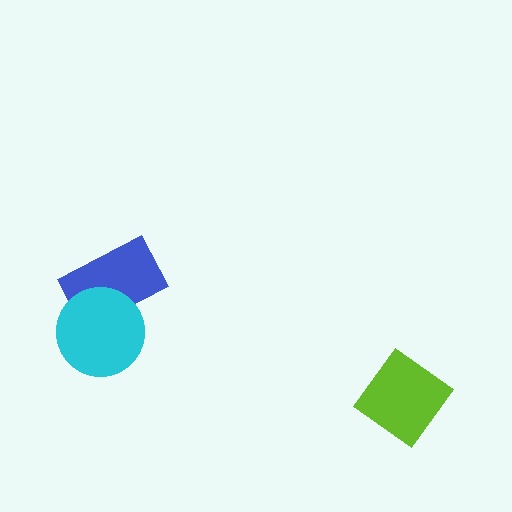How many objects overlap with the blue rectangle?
1 object overlaps with the blue rectangle.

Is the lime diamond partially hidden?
No, no other shape covers it.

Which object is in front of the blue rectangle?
The cyan circle is in front of the blue rectangle.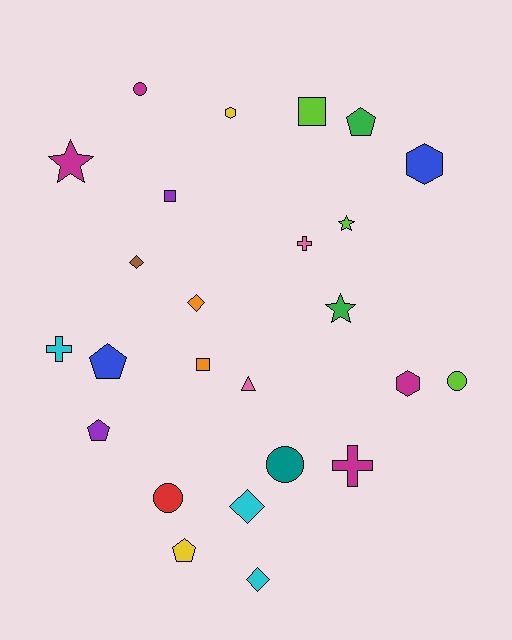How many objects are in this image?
There are 25 objects.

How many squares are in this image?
There are 3 squares.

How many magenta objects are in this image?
There are 4 magenta objects.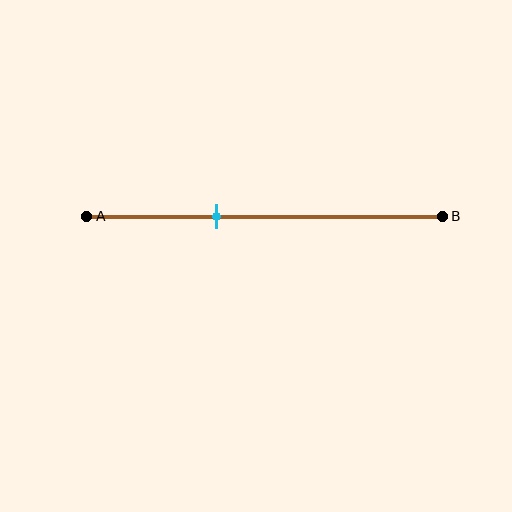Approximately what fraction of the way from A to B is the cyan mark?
The cyan mark is approximately 35% of the way from A to B.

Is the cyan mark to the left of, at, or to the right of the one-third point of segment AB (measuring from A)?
The cyan mark is to the right of the one-third point of segment AB.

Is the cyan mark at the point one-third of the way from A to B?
No, the mark is at about 35% from A, not at the 33% one-third point.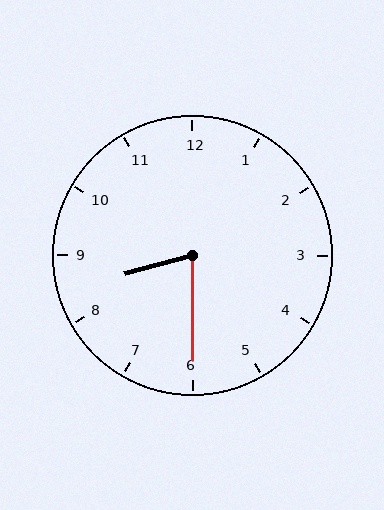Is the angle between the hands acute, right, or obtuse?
It is acute.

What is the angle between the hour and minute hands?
Approximately 75 degrees.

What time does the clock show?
8:30.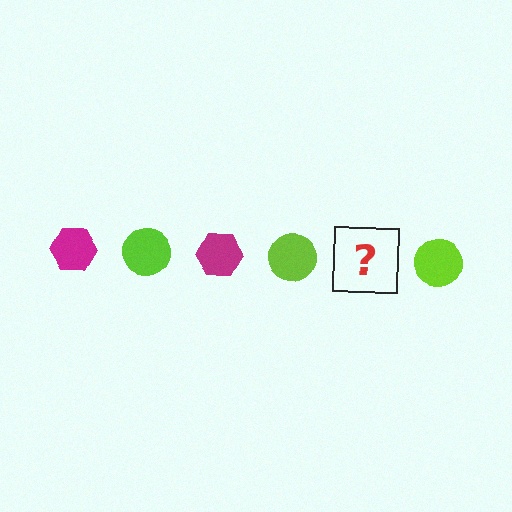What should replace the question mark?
The question mark should be replaced with a magenta hexagon.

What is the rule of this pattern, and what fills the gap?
The rule is that the pattern alternates between magenta hexagon and lime circle. The gap should be filled with a magenta hexagon.